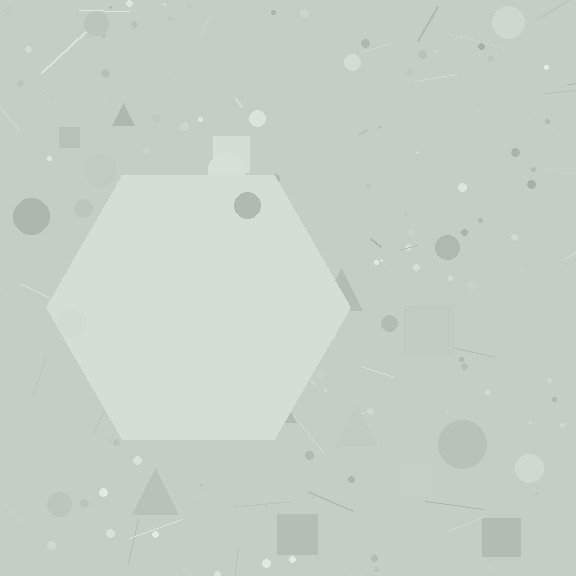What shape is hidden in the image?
A hexagon is hidden in the image.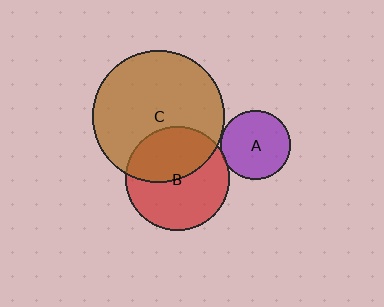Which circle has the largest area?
Circle C (brown).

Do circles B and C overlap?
Yes.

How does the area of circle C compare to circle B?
Approximately 1.6 times.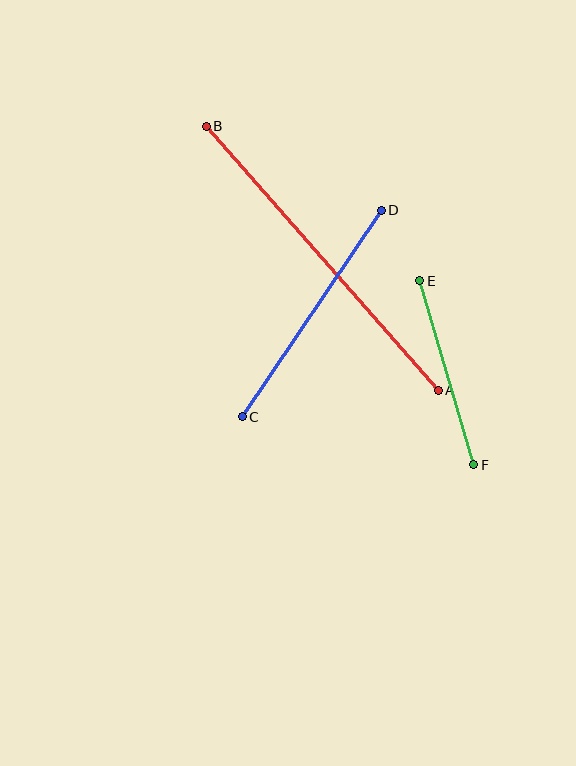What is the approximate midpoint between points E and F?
The midpoint is at approximately (447, 373) pixels.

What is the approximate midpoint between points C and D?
The midpoint is at approximately (312, 313) pixels.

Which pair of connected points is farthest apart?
Points A and B are farthest apart.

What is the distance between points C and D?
The distance is approximately 249 pixels.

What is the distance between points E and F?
The distance is approximately 192 pixels.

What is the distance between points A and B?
The distance is approximately 351 pixels.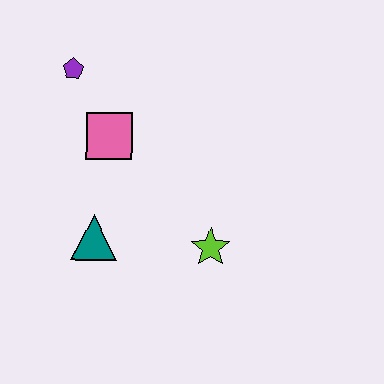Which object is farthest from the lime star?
The purple pentagon is farthest from the lime star.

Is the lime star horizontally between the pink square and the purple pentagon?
No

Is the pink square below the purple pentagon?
Yes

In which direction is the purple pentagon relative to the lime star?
The purple pentagon is above the lime star.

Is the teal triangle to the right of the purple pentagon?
Yes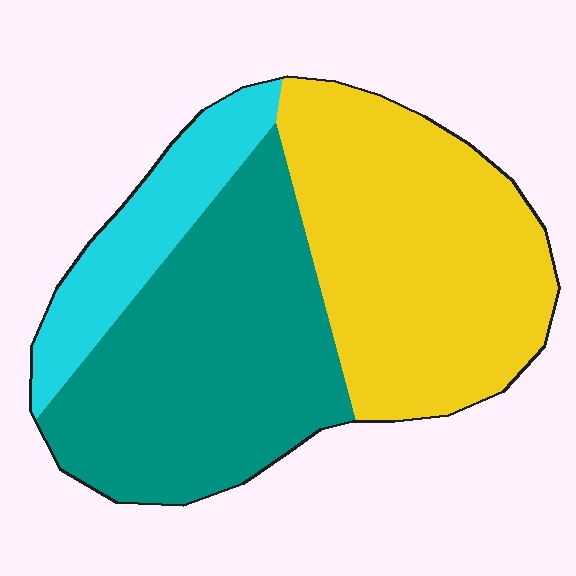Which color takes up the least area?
Cyan, at roughly 15%.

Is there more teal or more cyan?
Teal.